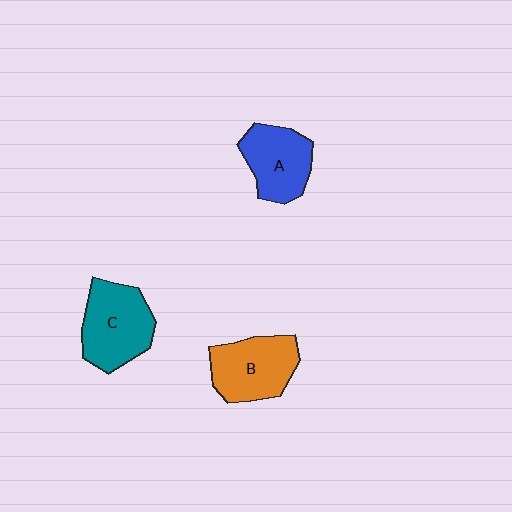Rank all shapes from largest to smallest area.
From largest to smallest: C (teal), B (orange), A (blue).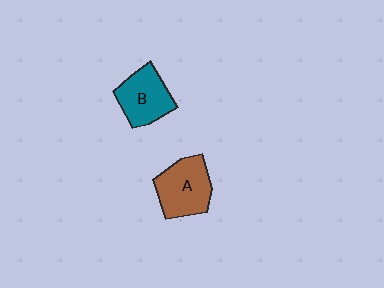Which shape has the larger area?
Shape A (brown).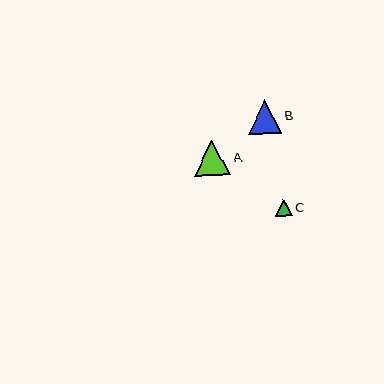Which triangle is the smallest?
Triangle C is the smallest with a size of approximately 17 pixels.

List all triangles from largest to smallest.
From largest to smallest: A, B, C.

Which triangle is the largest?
Triangle A is the largest with a size of approximately 36 pixels.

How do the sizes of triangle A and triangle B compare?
Triangle A and triangle B are approximately the same size.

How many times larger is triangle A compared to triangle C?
Triangle A is approximately 2.1 times the size of triangle C.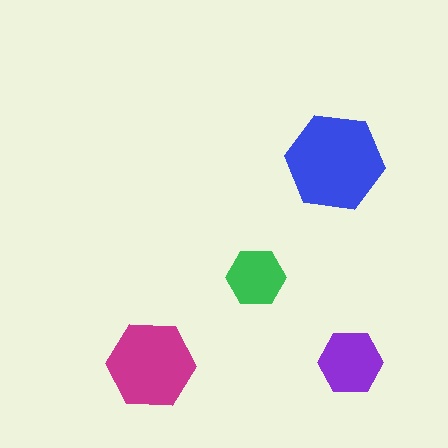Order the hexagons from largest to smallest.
the blue one, the magenta one, the purple one, the green one.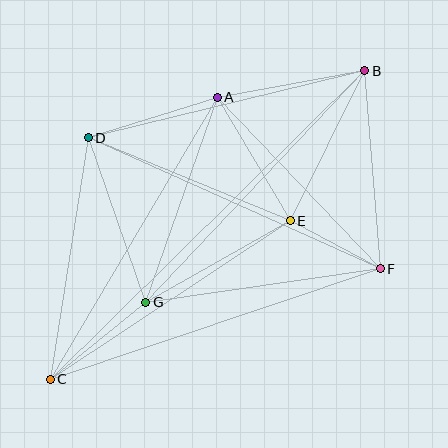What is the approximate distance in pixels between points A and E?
The distance between A and E is approximately 143 pixels.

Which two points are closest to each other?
Points E and F are closest to each other.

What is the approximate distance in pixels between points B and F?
The distance between B and F is approximately 199 pixels.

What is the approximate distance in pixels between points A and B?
The distance between A and B is approximately 150 pixels.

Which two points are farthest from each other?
Points B and C are farthest from each other.